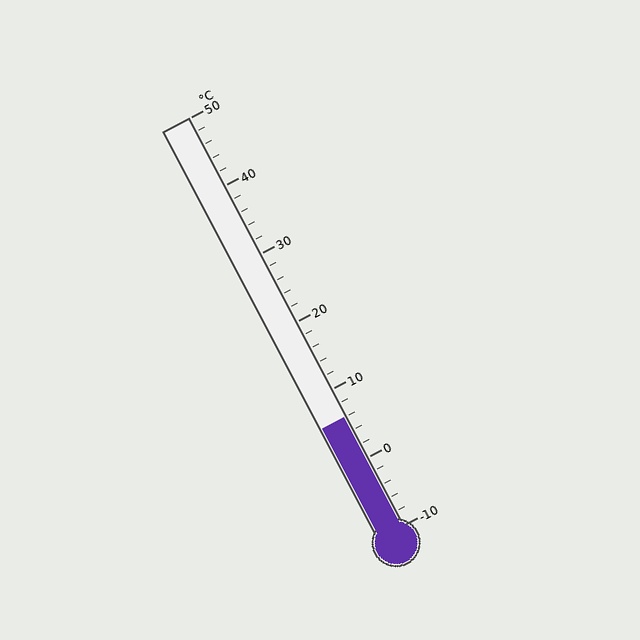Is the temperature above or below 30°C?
The temperature is below 30°C.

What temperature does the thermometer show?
The thermometer shows approximately 6°C.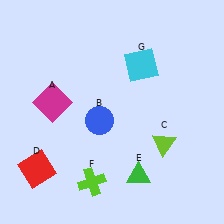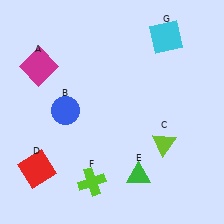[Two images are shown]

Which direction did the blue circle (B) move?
The blue circle (B) moved left.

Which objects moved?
The objects that moved are: the magenta square (A), the blue circle (B), the cyan square (G).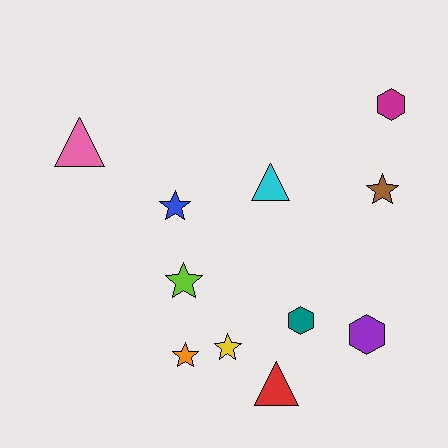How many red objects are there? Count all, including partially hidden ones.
There is 1 red object.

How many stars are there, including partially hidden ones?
There are 5 stars.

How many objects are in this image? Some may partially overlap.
There are 11 objects.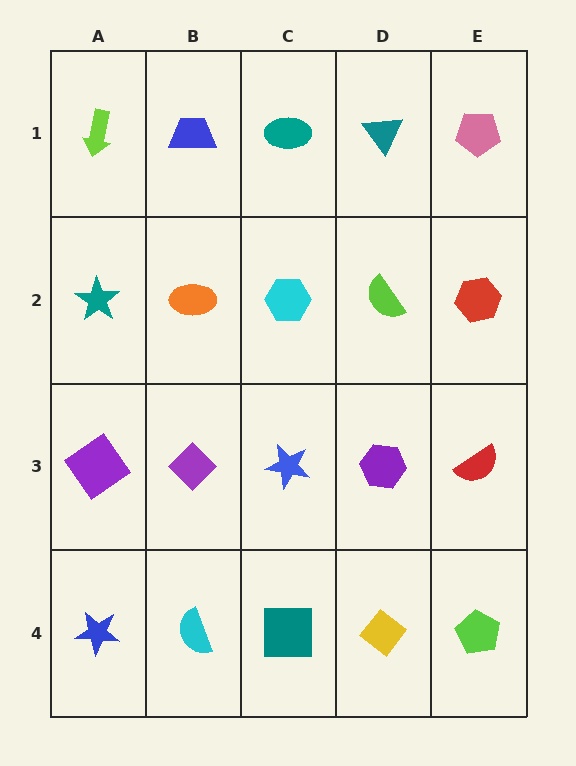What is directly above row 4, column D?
A purple hexagon.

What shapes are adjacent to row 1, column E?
A red hexagon (row 2, column E), a teal triangle (row 1, column D).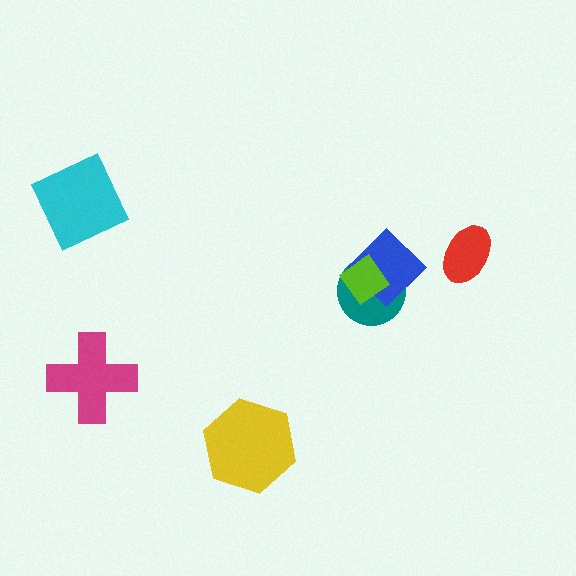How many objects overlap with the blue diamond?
2 objects overlap with the blue diamond.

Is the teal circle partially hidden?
Yes, it is partially covered by another shape.